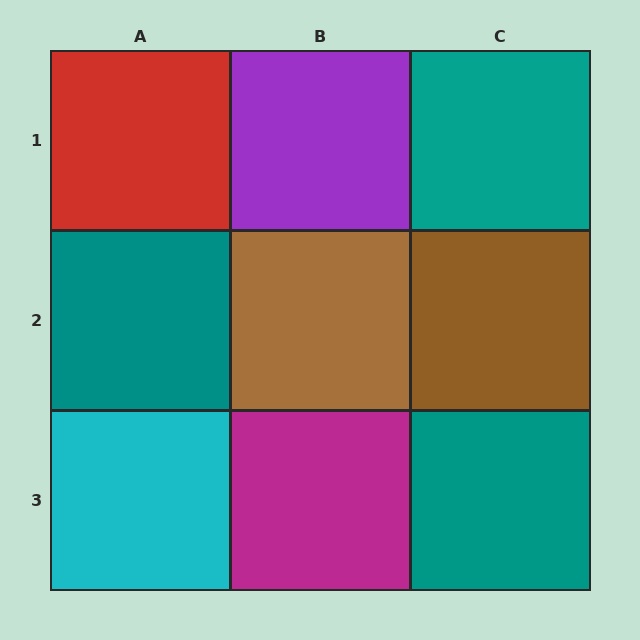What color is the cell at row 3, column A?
Cyan.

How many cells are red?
1 cell is red.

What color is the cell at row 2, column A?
Teal.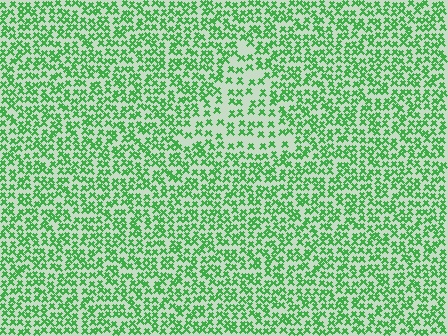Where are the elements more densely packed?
The elements are more densely packed outside the triangle boundary.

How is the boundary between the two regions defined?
The boundary is defined by a change in element density (approximately 1.8x ratio). All elements are the same color, size, and shape.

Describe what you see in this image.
The image contains small green elements arranged at two different densities. A triangle-shaped region is visible where the elements are less densely packed than the surrounding area.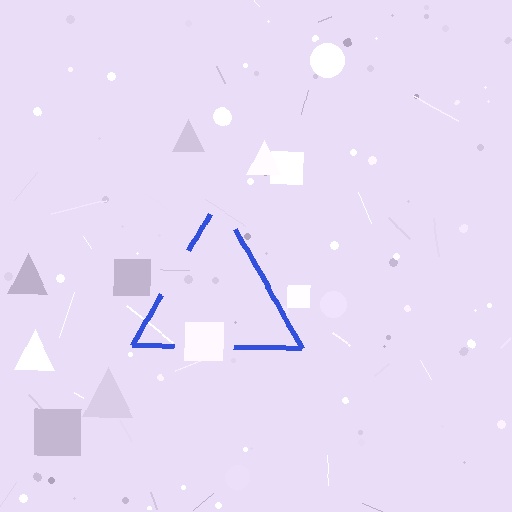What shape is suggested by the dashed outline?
The dashed outline suggests a triangle.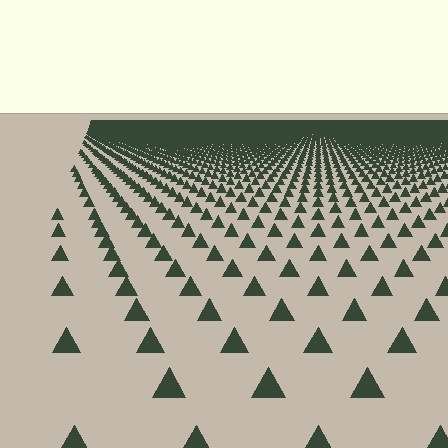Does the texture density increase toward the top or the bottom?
Density increases toward the top.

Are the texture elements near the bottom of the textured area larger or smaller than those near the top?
Larger. Near the bottom, elements are closer to the viewer and appear at a bigger on-screen size.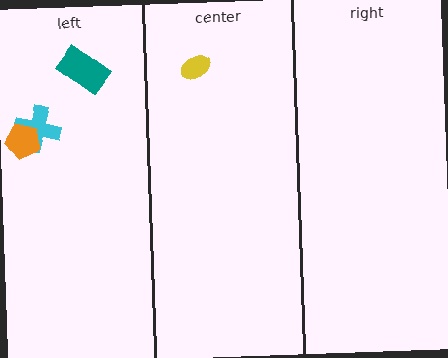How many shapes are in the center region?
1.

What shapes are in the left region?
The cyan cross, the orange pentagon, the teal rectangle.